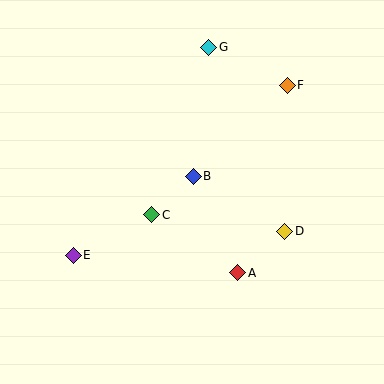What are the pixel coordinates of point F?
Point F is at (287, 85).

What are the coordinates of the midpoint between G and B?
The midpoint between G and B is at (201, 112).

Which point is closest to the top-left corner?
Point G is closest to the top-left corner.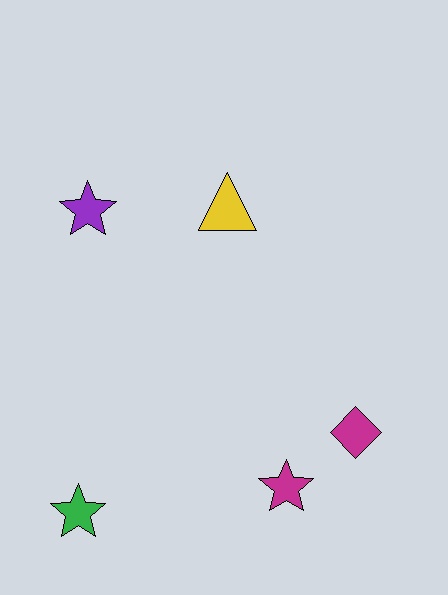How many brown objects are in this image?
There are no brown objects.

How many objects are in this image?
There are 5 objects.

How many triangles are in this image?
There is 1 triangle.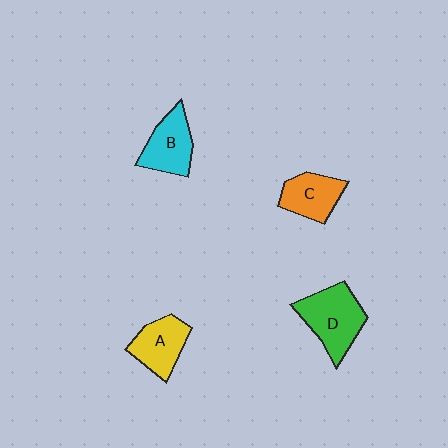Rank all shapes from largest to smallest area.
From largest to smallest: D (green), B (cyan), A (yellow), C (orange).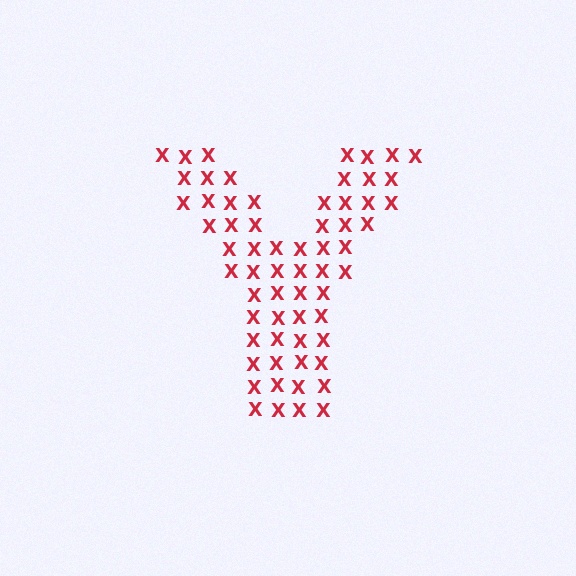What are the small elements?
The small elements are letter X's.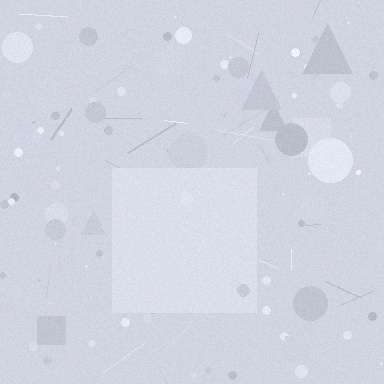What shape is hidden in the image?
A square is hidden in the image.